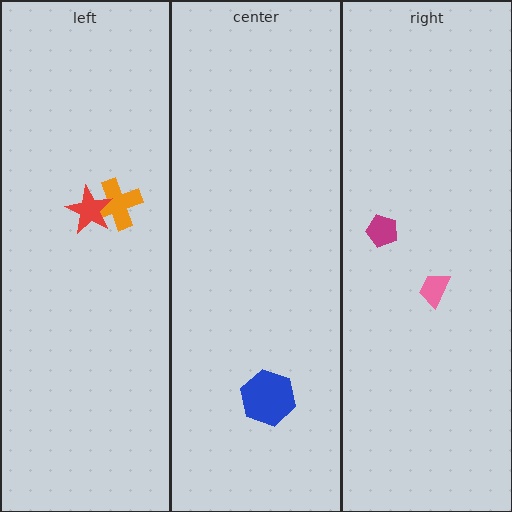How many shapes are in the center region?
1.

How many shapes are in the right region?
2.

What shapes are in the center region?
The blue hexagon.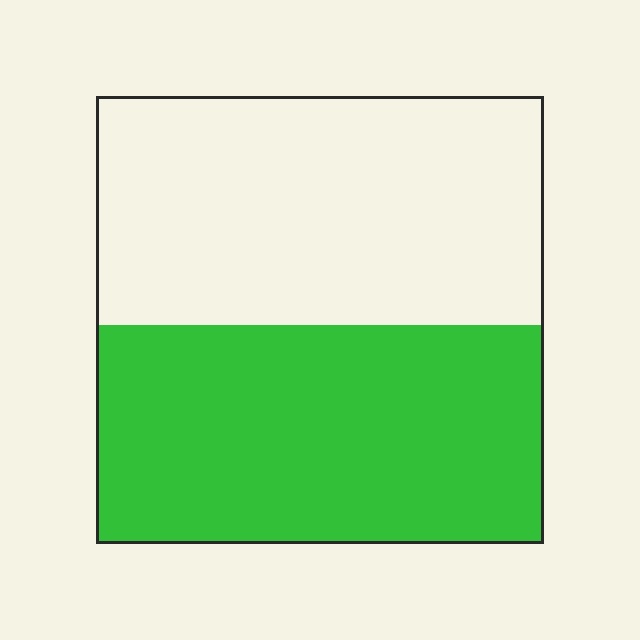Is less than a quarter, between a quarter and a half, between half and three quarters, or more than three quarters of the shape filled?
Between a quarter and a half.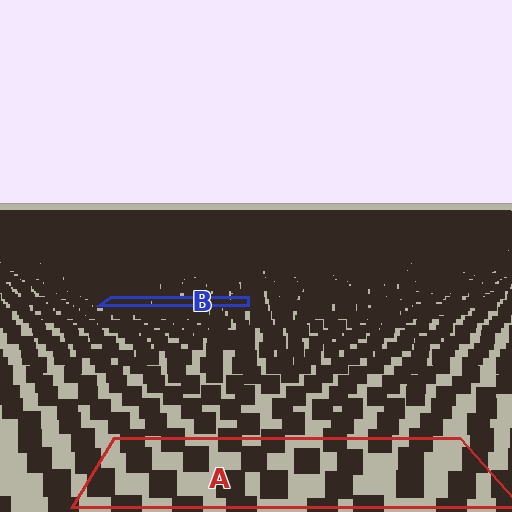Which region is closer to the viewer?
Region A is closer. The texture elements there are larger and more spread out.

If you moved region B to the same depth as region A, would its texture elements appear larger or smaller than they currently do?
They would appear larger. At a closer depth, the same texture elements are projected at a bigger on-screen size.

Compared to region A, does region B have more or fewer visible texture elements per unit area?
Region B has more texture elements per unit area — they are packed more densely because it is farther away.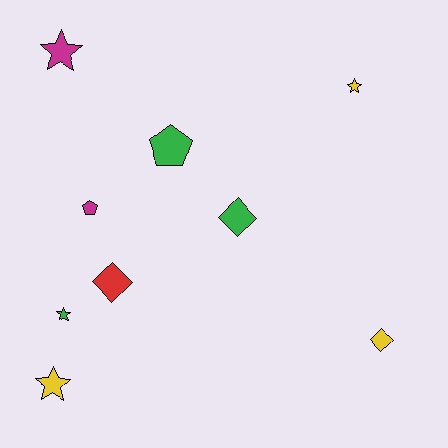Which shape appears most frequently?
Star, with 4 objects.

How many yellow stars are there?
There are 2 yellow stars.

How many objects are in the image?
There are 9 objects.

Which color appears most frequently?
Green, with 3 objects.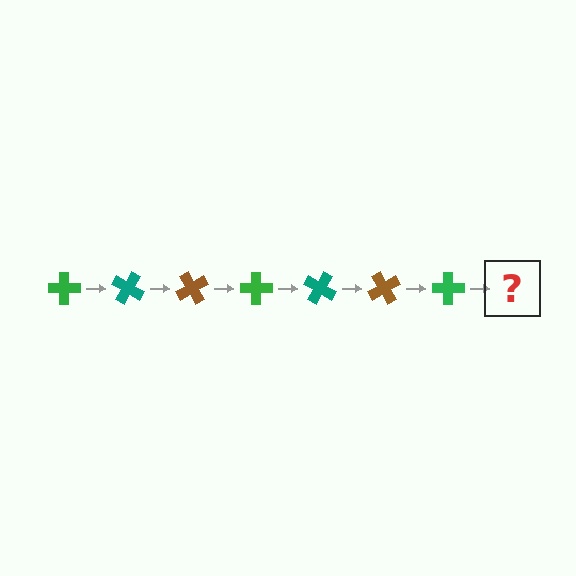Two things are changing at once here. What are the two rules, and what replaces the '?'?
The two rules are that it rotates 30 degrees each step and the color cycles through green, teal, and brown. The '?' should be a teal cross, rotated 210 degrees from the start.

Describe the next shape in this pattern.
It should be a teal cross, rotated 210 degrees from the start.